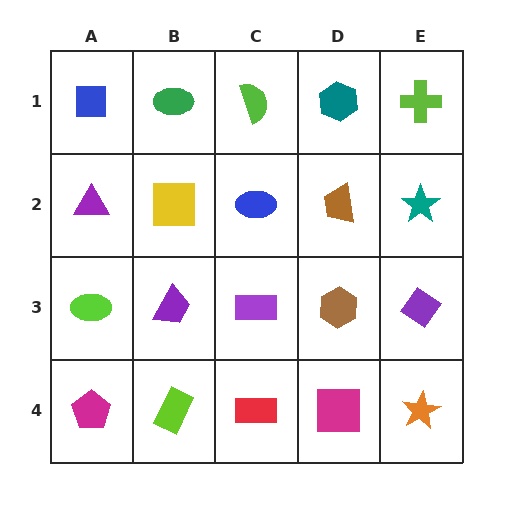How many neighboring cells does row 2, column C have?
4.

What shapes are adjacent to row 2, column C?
A lime semicircle (row 1, column C), a purple rectangle (row 3, column C), a yellow square (row 2, column B), a brown trapezoid (row 2, column D).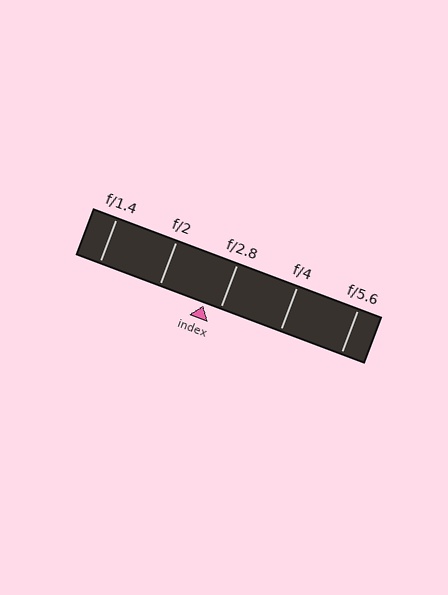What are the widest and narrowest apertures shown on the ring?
The widest aperture shown is f/1.4 and the narrowest is f/5.6.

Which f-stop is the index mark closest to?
The index mark is closest to f/2.8.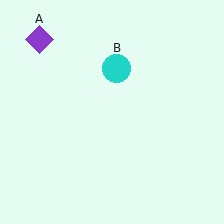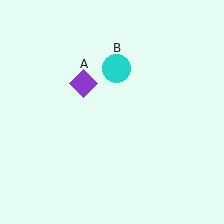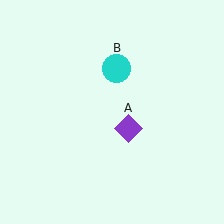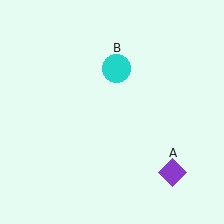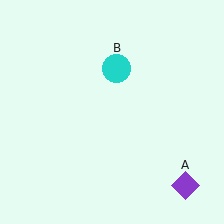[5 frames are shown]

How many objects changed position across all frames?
1 object changed position: purple diamond (object A).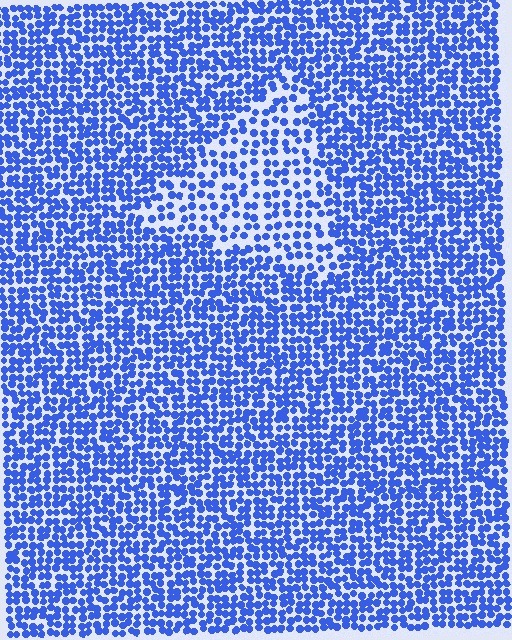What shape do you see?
I see a triangle.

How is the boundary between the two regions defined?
The boundary is defined by a change in element density (approximately 1.7x ratio). All elements are the same color, size, and shape.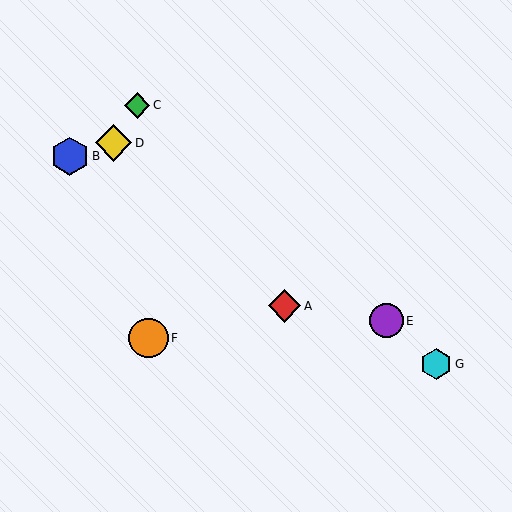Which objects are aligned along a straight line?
Objects C, E, G are aligned along a straight line.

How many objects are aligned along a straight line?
3 objects (C, E, G) are aligned along a straight line.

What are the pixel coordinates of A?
Object A is at (284, 306).